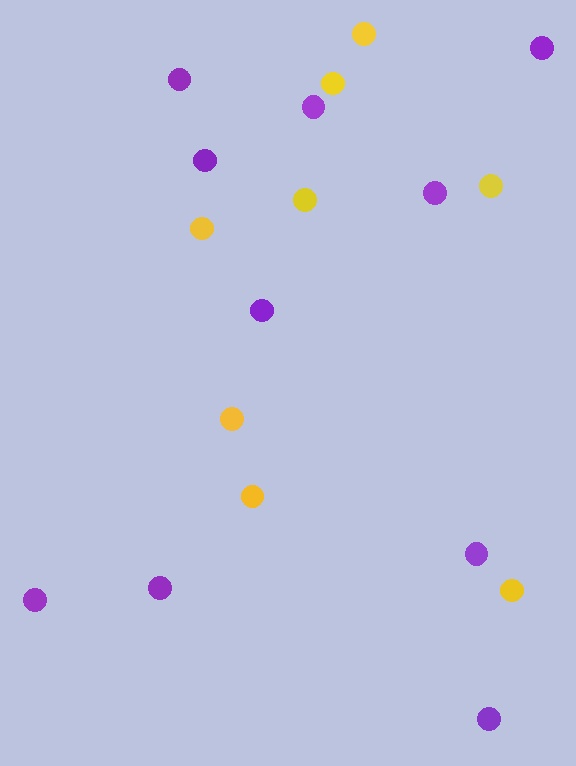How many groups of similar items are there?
There are 2 groups: one group of purple circles (10) and one group of yellow circles (8).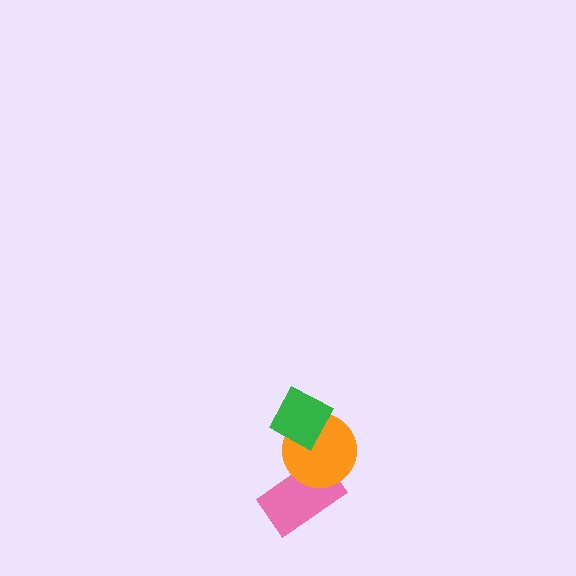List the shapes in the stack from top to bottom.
From top to bottom: the green diamond, the orange circle, the pink rectangle.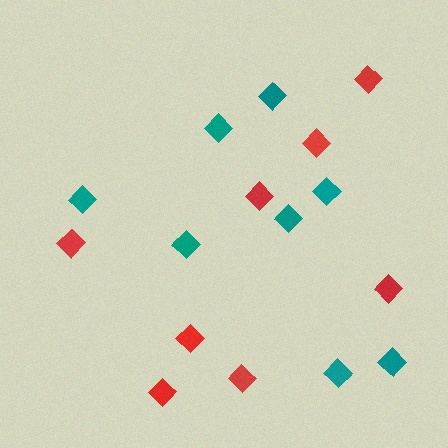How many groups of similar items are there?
There are 2 groups: one group of red diamonds (8) and one group of teal diamonds (8).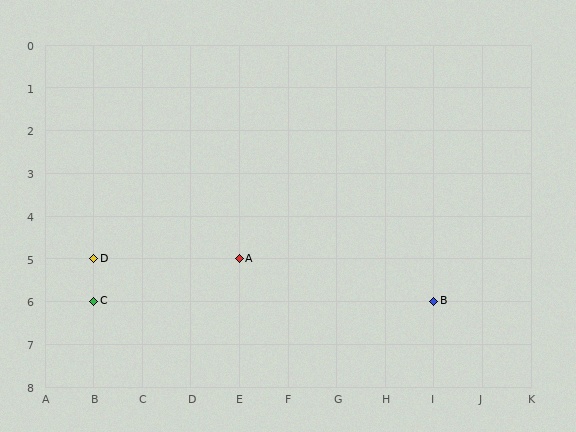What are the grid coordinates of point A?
Point A is at grid coordinates (E, 5).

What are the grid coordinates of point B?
Point B is at grid coordinates (I, 6).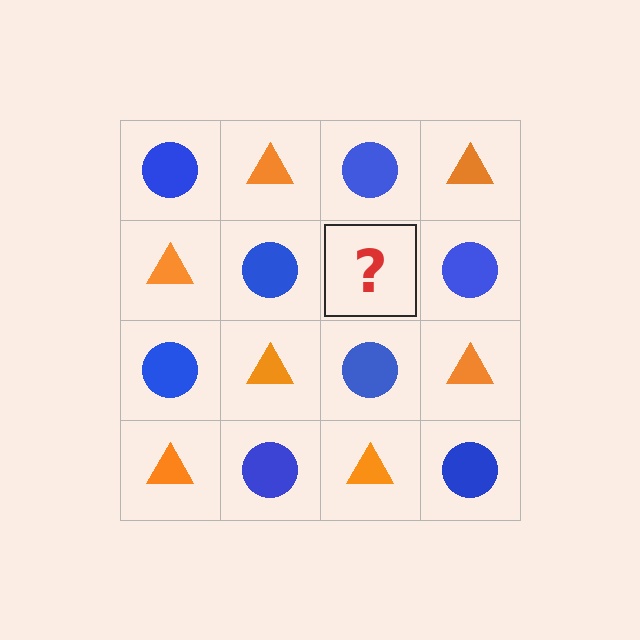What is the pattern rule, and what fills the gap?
The rule is that it alternates blue circle and orange triangle in a checkerboard pattern. The gap should be filled with an orange triangle.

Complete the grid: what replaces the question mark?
The question mark should be replaced with an orange triangle.